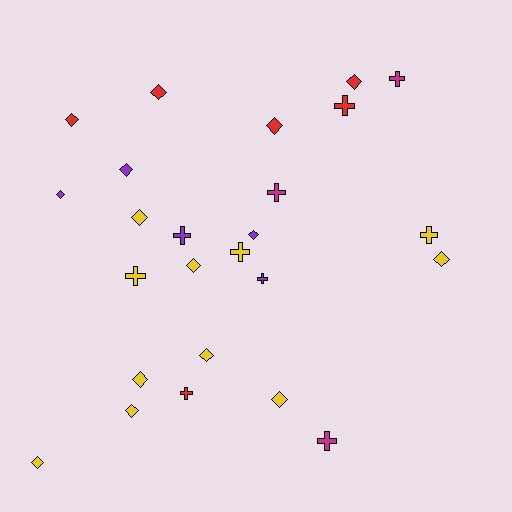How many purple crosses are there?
There are 2 purple crosses.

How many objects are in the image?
There are 25 objects.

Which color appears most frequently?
Yellow, with 11 objects.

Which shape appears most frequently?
Diamond, with 15 objects.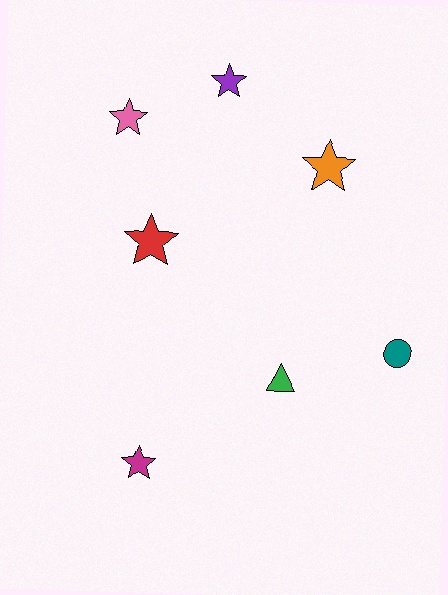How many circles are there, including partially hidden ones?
There is 1 circle.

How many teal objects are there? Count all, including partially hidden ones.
There is 1 teal object.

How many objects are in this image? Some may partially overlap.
There are 7 objects.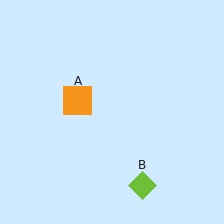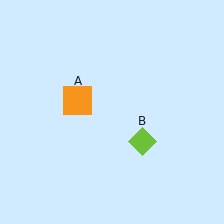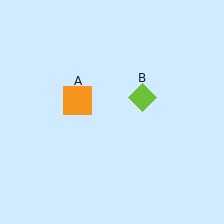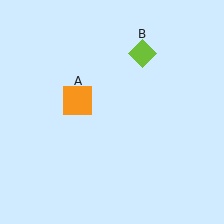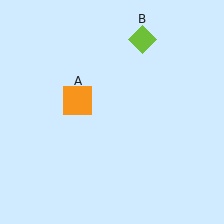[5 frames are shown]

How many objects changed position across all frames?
1 object changed position: lime diamond (object B).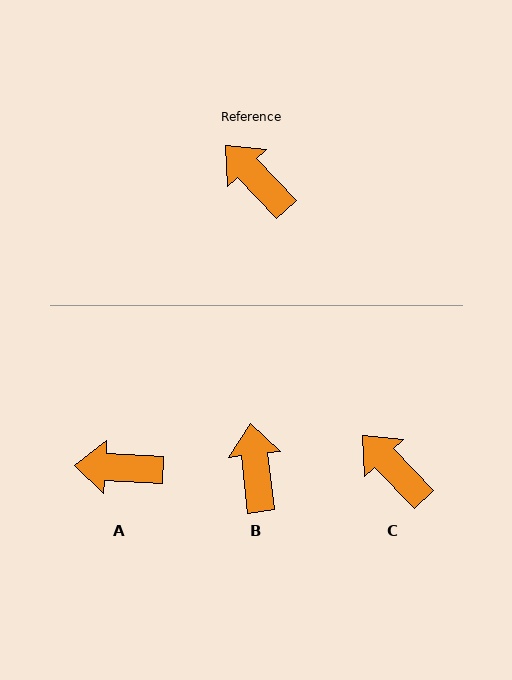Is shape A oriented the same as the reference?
No, it is off by about 43 degrees.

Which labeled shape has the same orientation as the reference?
C.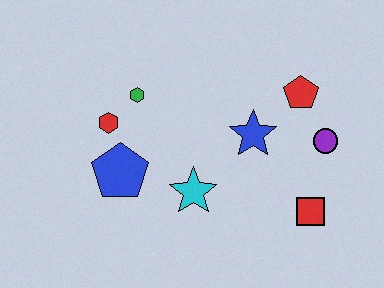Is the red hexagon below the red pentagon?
Yes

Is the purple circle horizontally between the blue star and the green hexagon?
No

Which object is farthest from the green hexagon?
The red square is farthest from the green hexagon.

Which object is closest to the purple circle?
The red pentagon is closest to the purple circle.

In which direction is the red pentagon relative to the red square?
The red pentagon is above the red square.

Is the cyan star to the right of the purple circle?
No